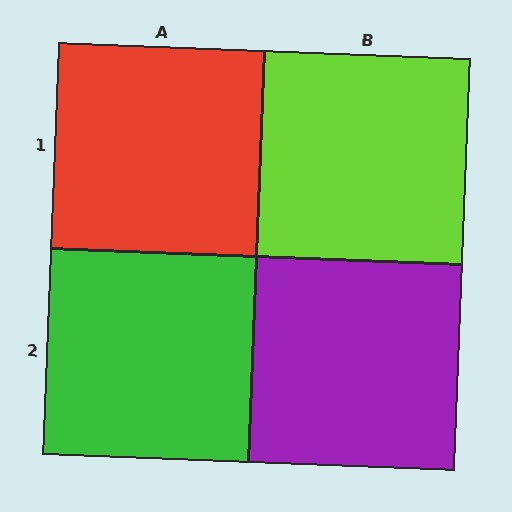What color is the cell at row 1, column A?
Red.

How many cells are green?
1 cell is green.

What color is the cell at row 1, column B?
Lime.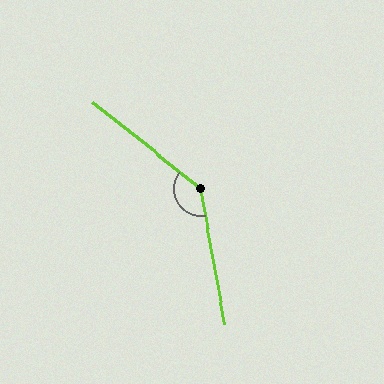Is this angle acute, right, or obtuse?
It is obtuse.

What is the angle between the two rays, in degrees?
Approximately 139 degrees.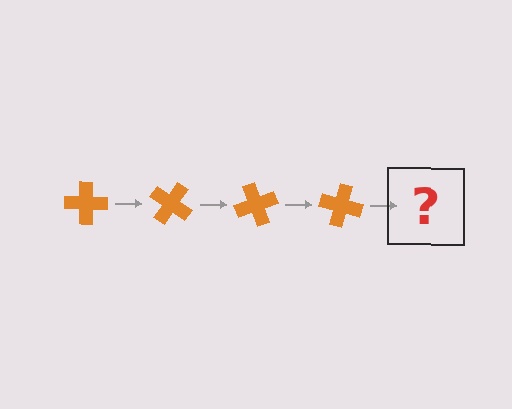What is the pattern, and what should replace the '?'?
The pattern is that the cross rotates 35 degrees each step. The '?' should be an orange cross rotated 140 degrees.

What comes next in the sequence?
The next element should be an orange cross rotated 140 degrees.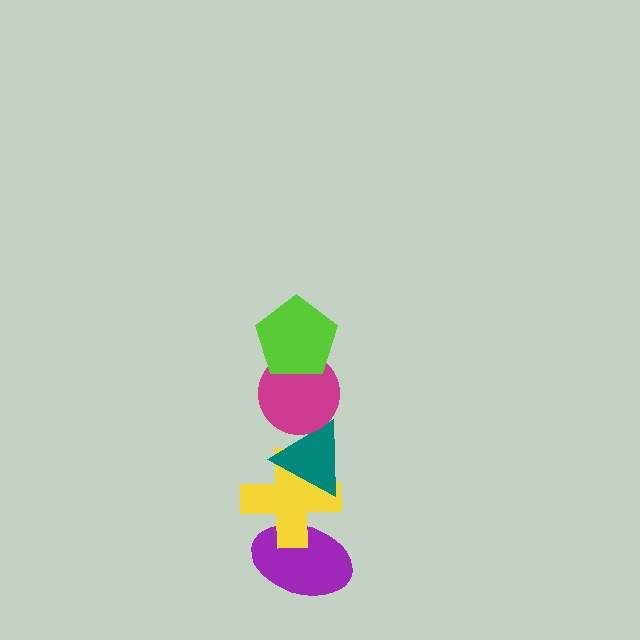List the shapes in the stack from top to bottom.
From top to bottom: the lime pentagon, the magenta circle, the teal triangle, the yellow cross, the purple ellipse.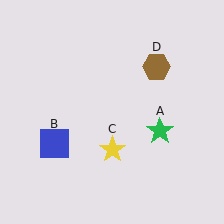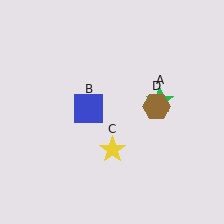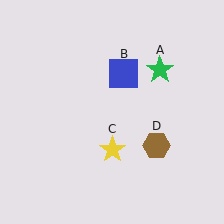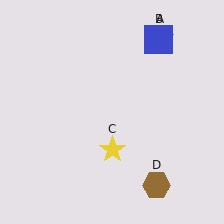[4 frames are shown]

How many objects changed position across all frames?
3 objects changed position: green star (object A), blue square (object B), brown hexagon (object D).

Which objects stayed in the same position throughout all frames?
Yellow star (object C) remained stationary.